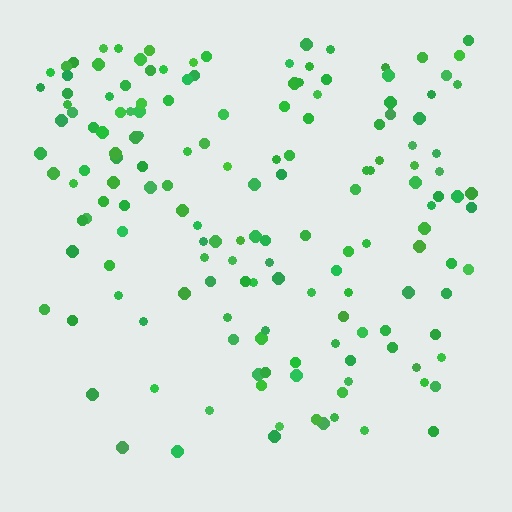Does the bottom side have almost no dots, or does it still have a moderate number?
Still a moderate number, just noticeably fewer than the top.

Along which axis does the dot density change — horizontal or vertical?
Vertical.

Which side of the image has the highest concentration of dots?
The top.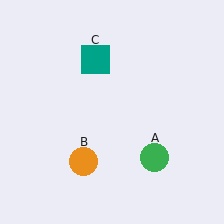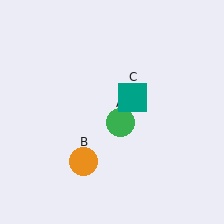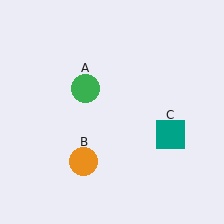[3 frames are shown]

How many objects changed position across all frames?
2 objects changed position: green circle (object A), teal square (object C).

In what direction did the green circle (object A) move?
The green circle (object A) moved up and to the left.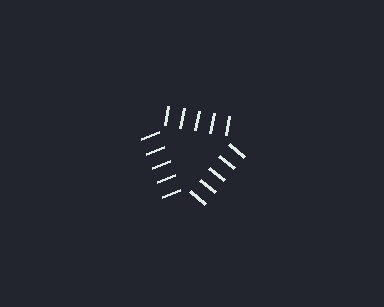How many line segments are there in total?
15 — 5 along each of the 3 edges.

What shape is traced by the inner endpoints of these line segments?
An illusory triangle — the line segments terminate on its edges but no continuous stroke is drawn.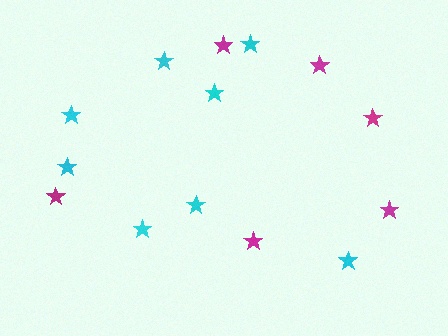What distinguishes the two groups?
There are 2 groups: one group of cyan stars (8) and one group of magenta stars (6).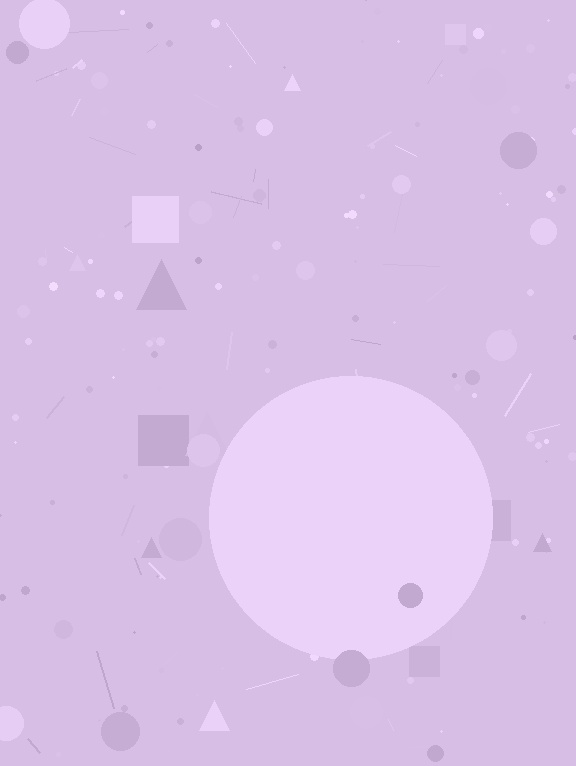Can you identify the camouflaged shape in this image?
The camouflaged shape is a circle.